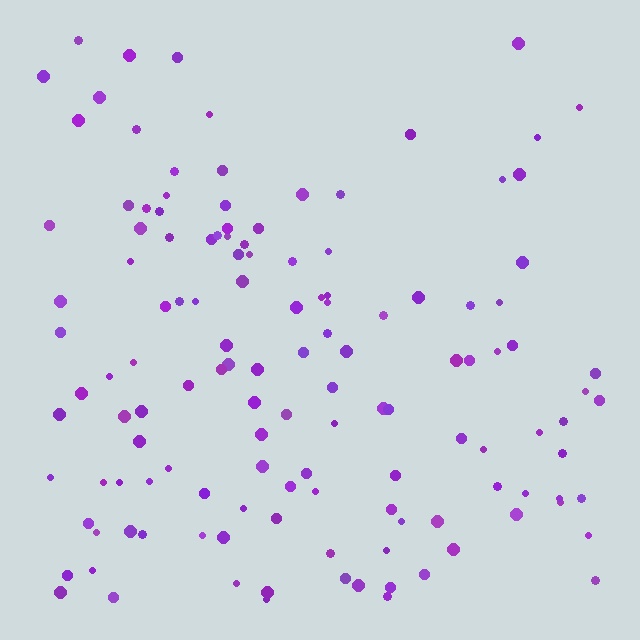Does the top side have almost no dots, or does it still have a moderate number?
Still a moderate number, just noticeably fewer than the bottom.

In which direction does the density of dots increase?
From top to bottom, with the bottom side densest.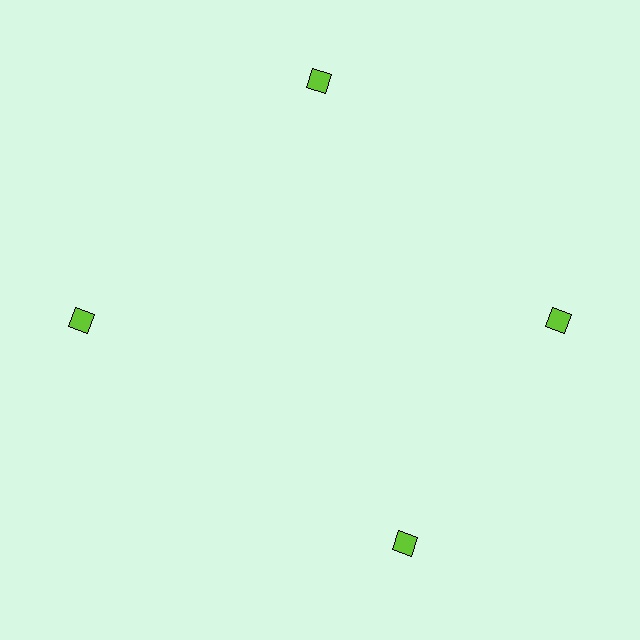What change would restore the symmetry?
The symmetry would be restored by rotating it back into even spacing with its neighbors so that all 4 squares sit at equal angles and equal distance from the center.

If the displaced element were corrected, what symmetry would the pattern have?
It would have 4-fold rotational symmetry — the pattern would map onto itself every 90 degrees.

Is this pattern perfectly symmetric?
No. The 4 lime squares are arranged in a ring, but one element near the 6 o'clock position is rotated out of alignment along the ring, breaking the 4-fold rotational symmetry.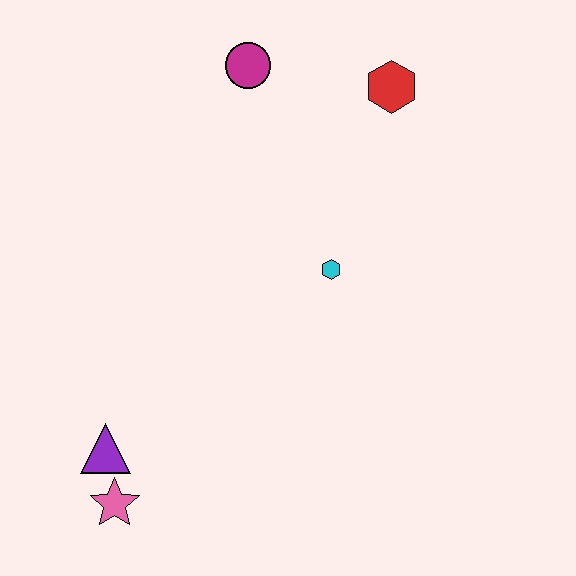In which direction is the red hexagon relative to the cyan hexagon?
The red hexagon is above the cyan hexagon.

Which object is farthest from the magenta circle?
The pink star is farthest from the magenta circle.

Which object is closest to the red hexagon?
The magenta circle is closest to the red hexagon.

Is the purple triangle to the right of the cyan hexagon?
No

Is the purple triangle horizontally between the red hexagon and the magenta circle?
No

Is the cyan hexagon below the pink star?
No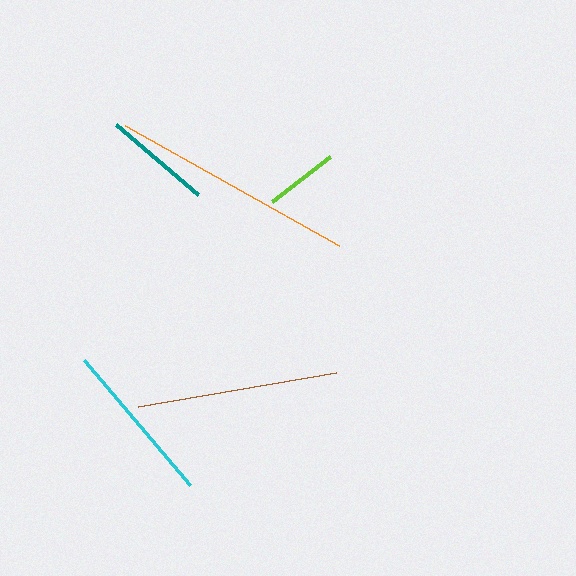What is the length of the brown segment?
The brown segment is approximately 201 pixels long.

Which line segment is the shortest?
The lime line is the shortest at approximately 73 pixels.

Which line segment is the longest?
The orange line is the longest at approximately 246 pixels.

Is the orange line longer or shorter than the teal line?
The orange line is longer than the teal line.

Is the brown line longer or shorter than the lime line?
The brown line is longer than the lime line.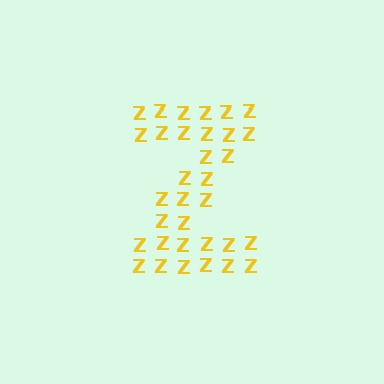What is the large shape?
The large shape is the letter Z.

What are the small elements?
The small elements are letter Z's.